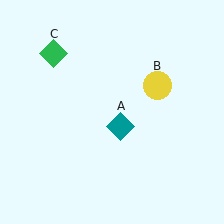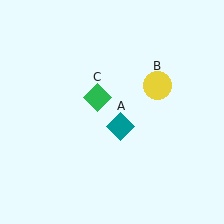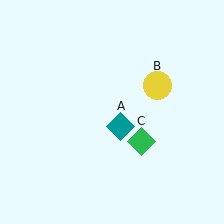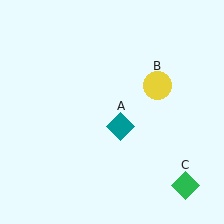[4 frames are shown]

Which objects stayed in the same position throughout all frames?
Teal diamond (object A) and yellow circle (object B) remained stationary.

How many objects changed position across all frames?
1 object changed position: green diamond (object C).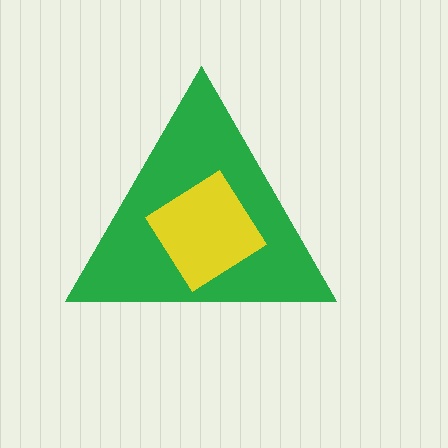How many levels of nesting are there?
2.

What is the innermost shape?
The yellow diamond.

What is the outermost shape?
The green triangle.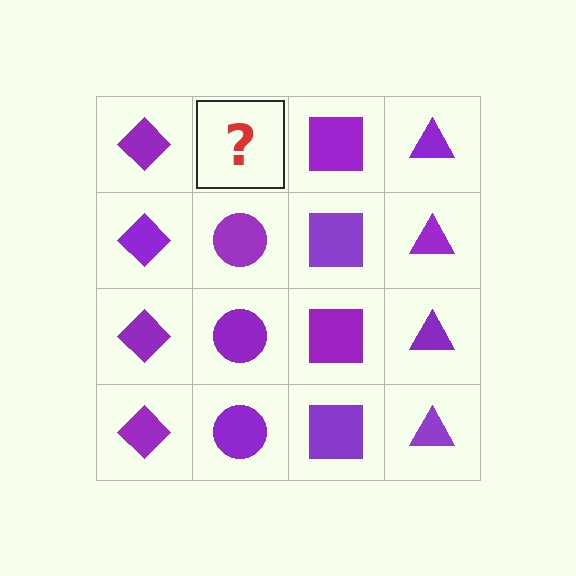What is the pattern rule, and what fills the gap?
The rule is that each column has a consistent shape. The gap should be filled with a purple circle.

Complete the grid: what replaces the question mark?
The question mark should be replaced with a purple circle.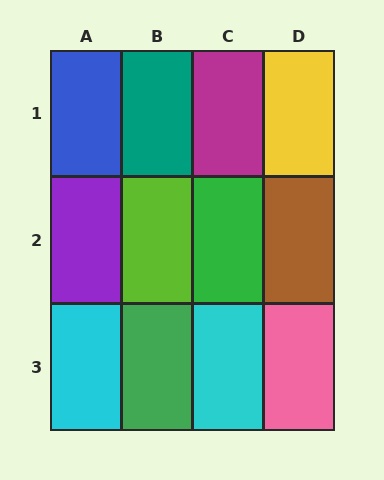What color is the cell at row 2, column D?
Brown.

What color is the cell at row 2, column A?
Purple.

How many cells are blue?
1 cell is blue.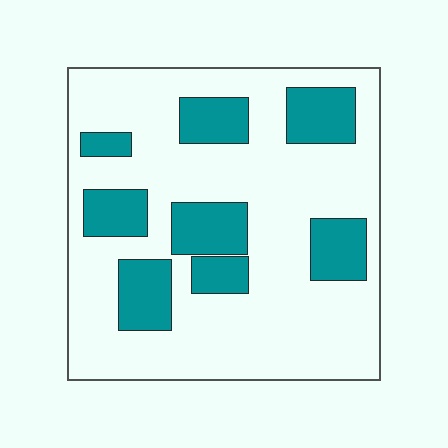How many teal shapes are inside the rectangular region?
8.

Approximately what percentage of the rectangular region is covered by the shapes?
Approximately 25%.